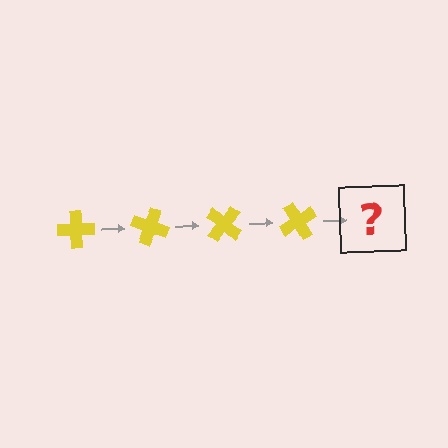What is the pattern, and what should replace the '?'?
The pattern is that the cross rotates 20 degrees each step. The '?' should be a yellow cross rotated 80 degrees.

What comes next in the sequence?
The next element should be a yellow cross rotated 80 degrees.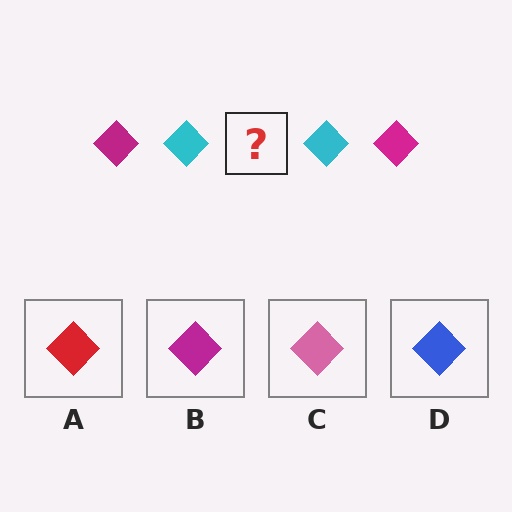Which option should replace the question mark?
Option B.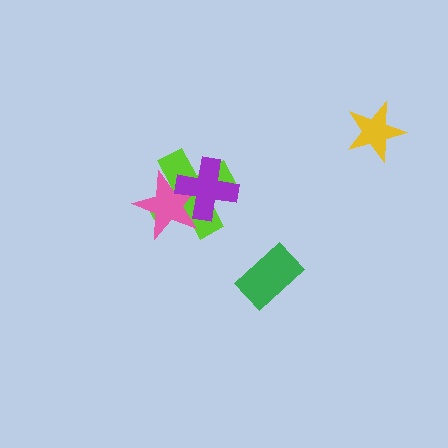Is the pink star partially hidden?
Yes, it is partially covered by another shape.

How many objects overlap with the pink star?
2 objects overlap with the pink star.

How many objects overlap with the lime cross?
2 objects overlap with the lime cross.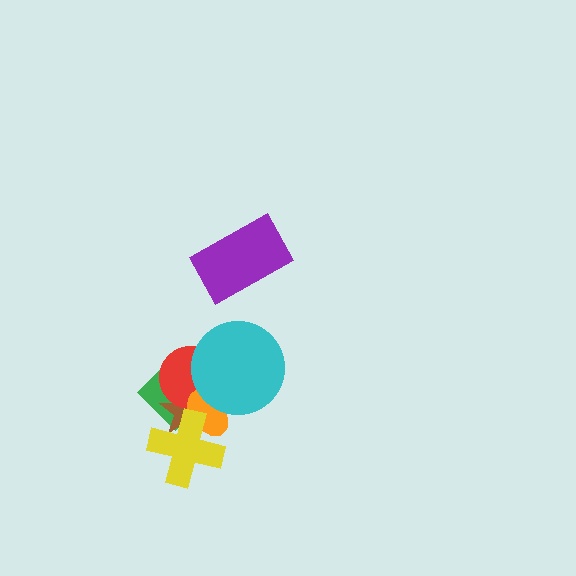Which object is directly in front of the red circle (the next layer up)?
The orange ellipse is directly in front of the red circle.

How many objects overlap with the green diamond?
5 objects overlap with the green diamond.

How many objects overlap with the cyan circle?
3 objects overlap with the cyan circle.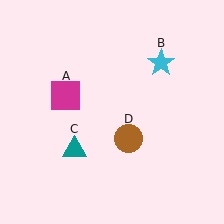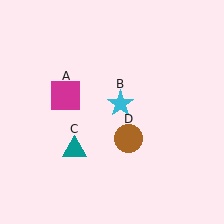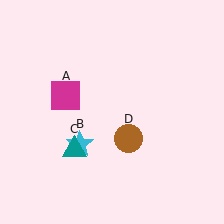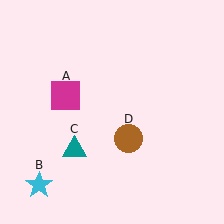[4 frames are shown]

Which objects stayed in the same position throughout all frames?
Magenta square (object A) and teal triangle (object C) and brown circle (object D) remained stationary.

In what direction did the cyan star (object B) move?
The cyan star (object B) moved down and to the left.